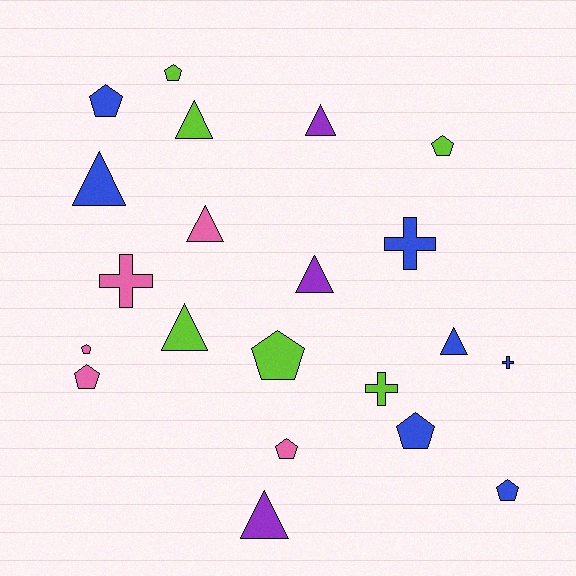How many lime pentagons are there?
There are 3 lime pentagons.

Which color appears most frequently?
Blue, with 7 objects.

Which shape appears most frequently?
Pentagon, with 9 objects.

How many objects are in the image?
There are 21 objects.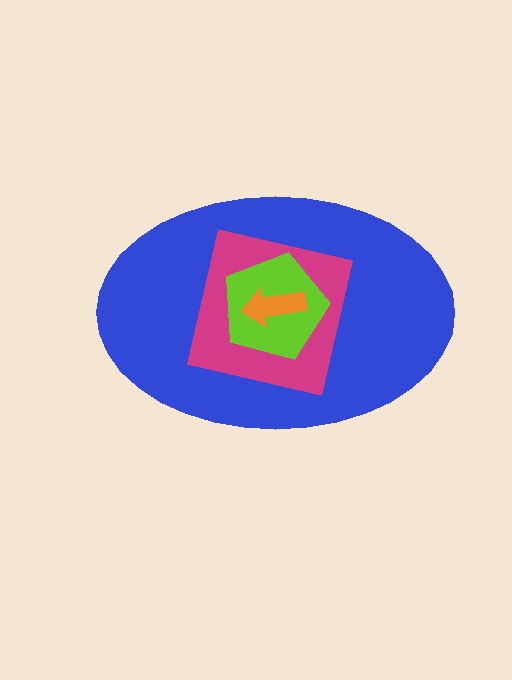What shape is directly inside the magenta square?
The lime pentagon.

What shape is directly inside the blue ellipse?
The magenta square.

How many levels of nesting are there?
4.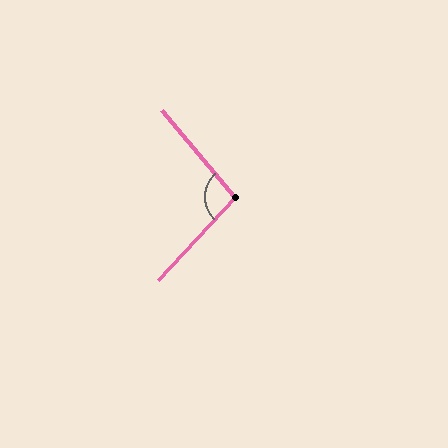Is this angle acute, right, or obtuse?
It is obtuse.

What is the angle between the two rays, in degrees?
Approximately 97 degrees.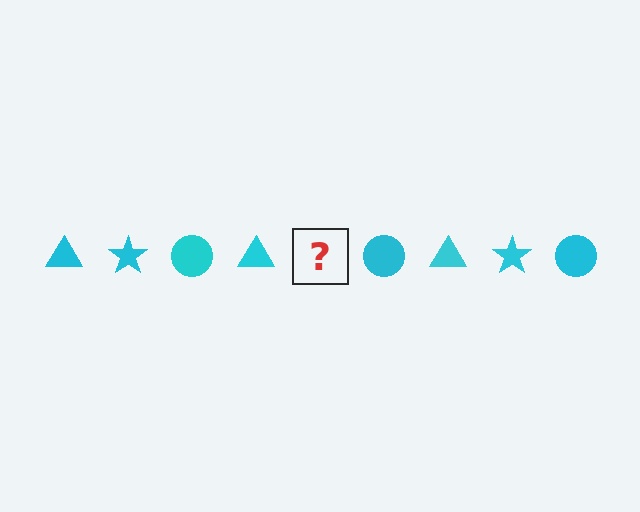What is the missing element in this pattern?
The missing element is a cyan star.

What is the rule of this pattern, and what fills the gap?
The rule is that the pattern cycles through triangle, star, circle shapes in cyan. The gap should be filled with a cyan star.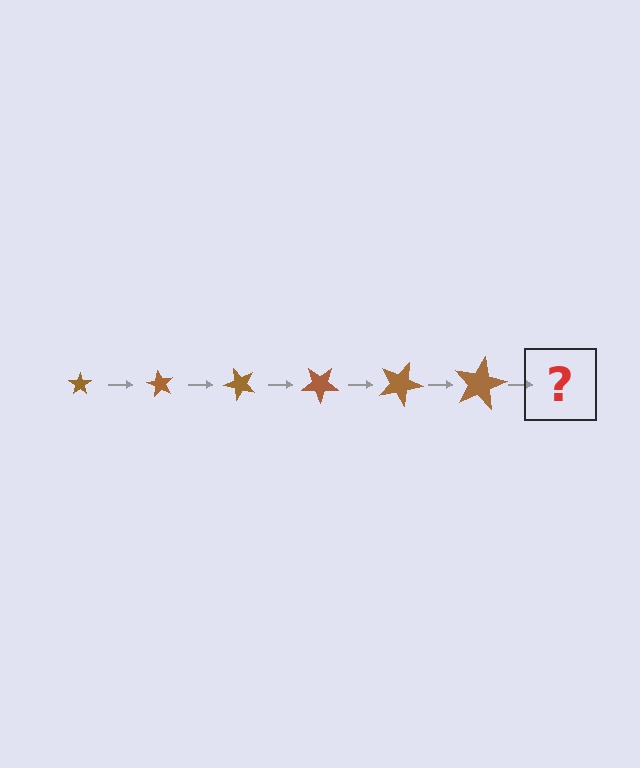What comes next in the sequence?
The next element should be a star, larger than the previous one and rotated 360 degrees from the start.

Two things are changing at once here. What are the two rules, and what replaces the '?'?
The two rules are that the star grows larger each step and it rotates 60 degrees each step. The '?' should be a star, larger than the previous one and rotated 360 degrees from the start.